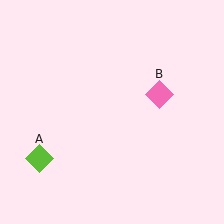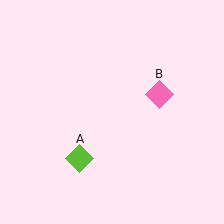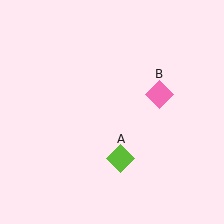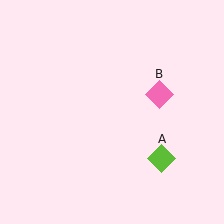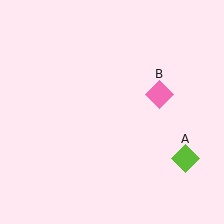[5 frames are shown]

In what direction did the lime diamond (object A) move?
The lime diamond (object A) moved right.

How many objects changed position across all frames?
1 object changed position: lime diamond (object A).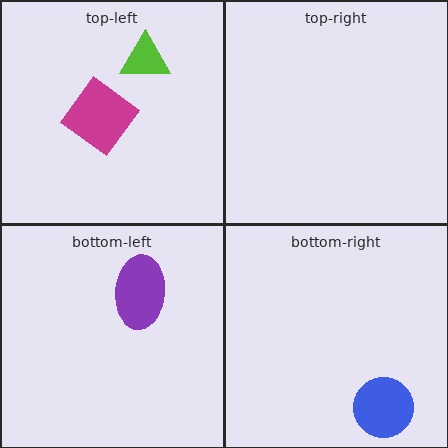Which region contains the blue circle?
The bottom-right region.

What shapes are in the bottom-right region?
The blue circle.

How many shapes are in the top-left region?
2.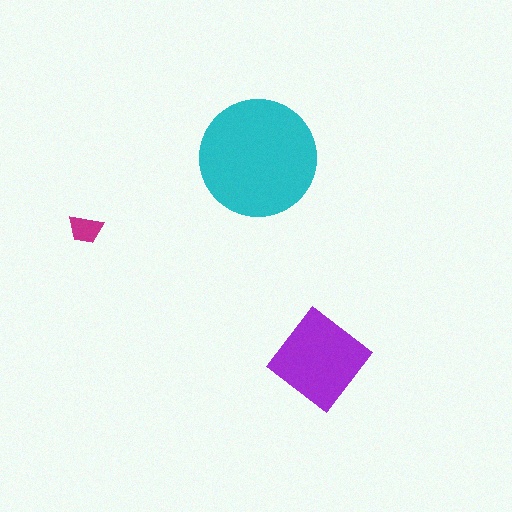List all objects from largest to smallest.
The cyan circle, the purple diamond, the magenta trapezoid.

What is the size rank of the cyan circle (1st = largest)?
1st.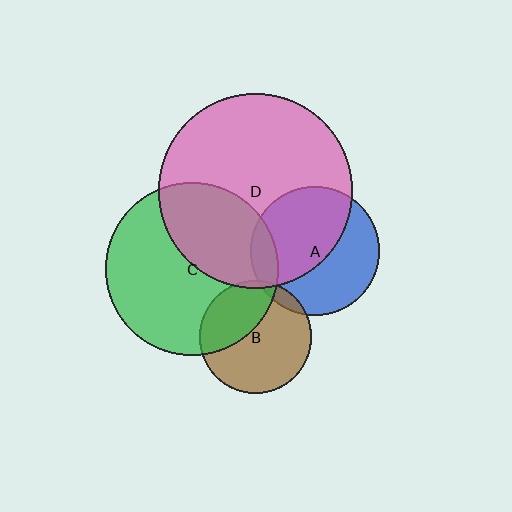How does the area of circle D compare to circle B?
Approximately 3.0 times.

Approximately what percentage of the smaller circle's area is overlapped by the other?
Approximately 35%.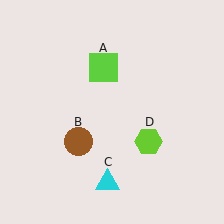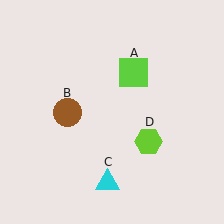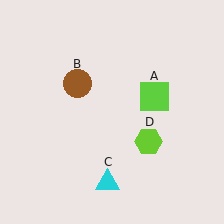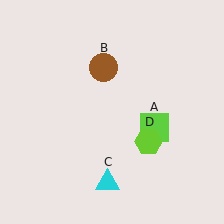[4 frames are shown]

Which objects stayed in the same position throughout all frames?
Cyan triangle (object C) and lime hexagon (object D) remained stationary.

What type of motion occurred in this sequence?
The lime square (object A), brown circle (object B) rotated clockwise around the center of the scene.